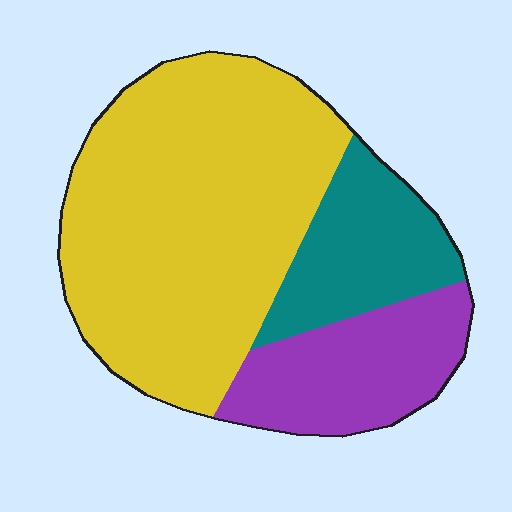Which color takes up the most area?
Yellow, at roughly 60%.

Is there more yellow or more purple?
Yellow.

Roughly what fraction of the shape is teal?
Teal takes up about one fifth (1/5) of the shape.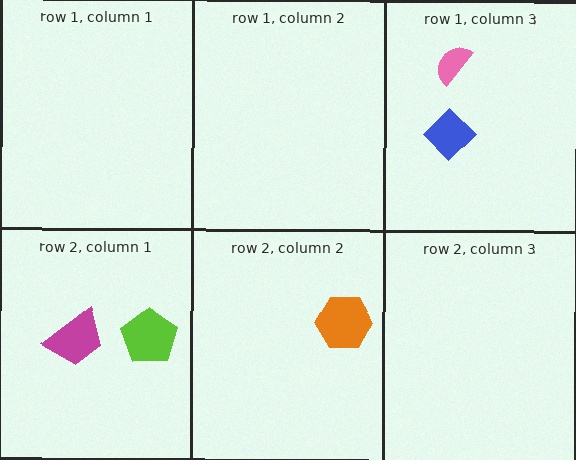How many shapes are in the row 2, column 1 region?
2.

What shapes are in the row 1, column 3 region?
The pink semicircle, the blue diamond.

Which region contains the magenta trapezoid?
The row 2, column 1 region.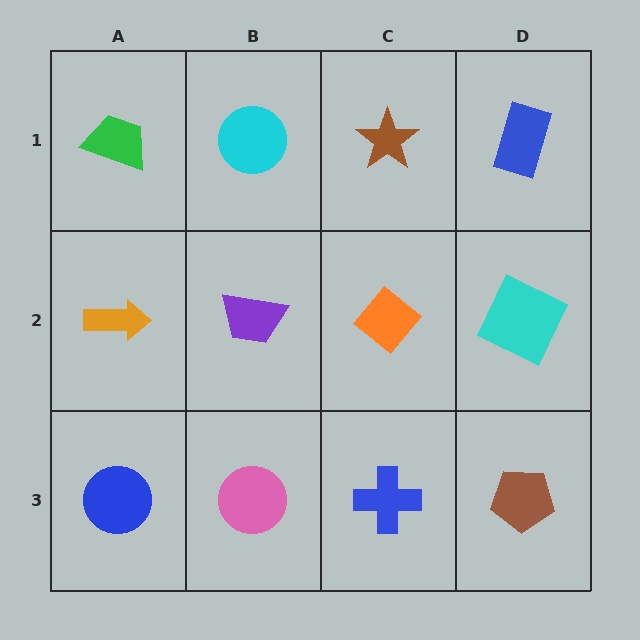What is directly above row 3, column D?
A cyan square.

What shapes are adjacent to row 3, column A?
An orange arrow (row 2, column A), a pink circle (row 3, column B).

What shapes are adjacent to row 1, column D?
A cyan square (row 2, column D), a brown star (row 1, column C).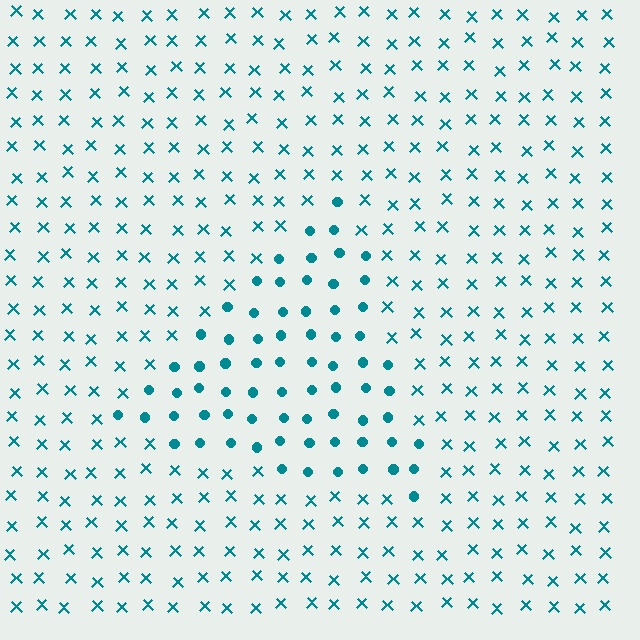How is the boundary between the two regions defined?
The boundary is defined by a change in element shape: circles inside vs. X marks outside. All elements share the same color and spacing.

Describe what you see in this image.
The image is filled with small teal elements arranged in a uniform grid. A triangle-shaped region contains circles, while the surrounding area contains X marks. The boundary is defined purely by the change in element shape.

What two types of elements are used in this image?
The image uses circles inside the triangle region and X marks outside it.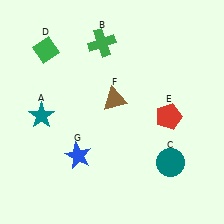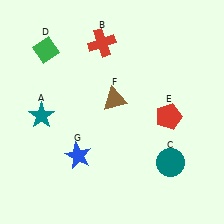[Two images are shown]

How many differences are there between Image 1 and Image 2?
There is 1 difference between the two images.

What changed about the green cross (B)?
In Image 1, B is green. In Image 2, it changed to red.